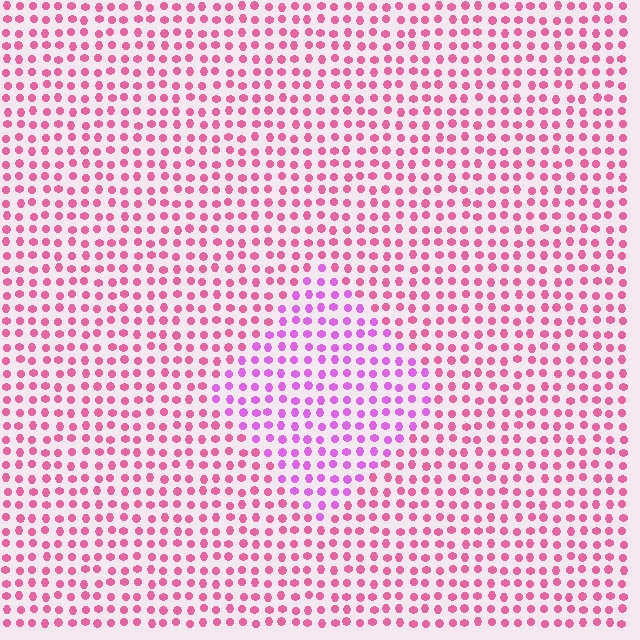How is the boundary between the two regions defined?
The boundary is defined purely by a slight shift in hue (about 37 degrees). Spacing, size, and orientation are identical on both sides.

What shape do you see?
I see a diamond.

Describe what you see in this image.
The image is filled with small pink elements in a uniform arrangement. A diamond-shaped region is visible where the elements are tinted to a slightly different hue, forming a subtle color boundary.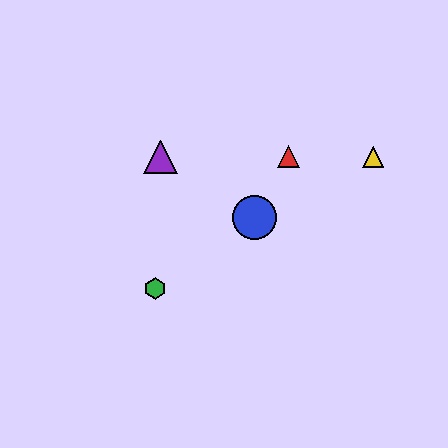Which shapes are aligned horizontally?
The red triangle, the yellow triangle, the purple triangle are aligned horizontally.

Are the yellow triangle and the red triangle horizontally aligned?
Yes, both are at y≈157.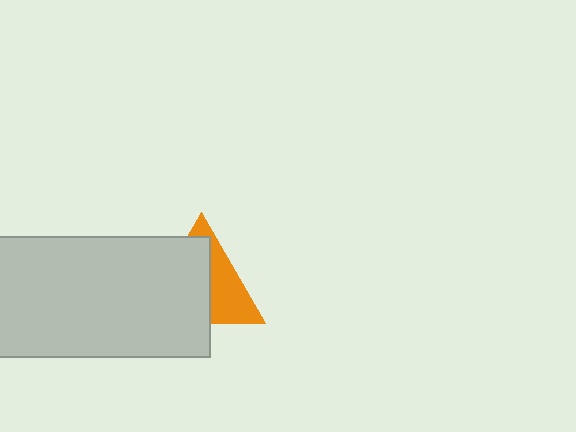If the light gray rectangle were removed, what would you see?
You would see the complete orange triangle.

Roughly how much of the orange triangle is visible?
A small part of it is visible (roughly 40%).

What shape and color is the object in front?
The object in front is a light gray rectangle.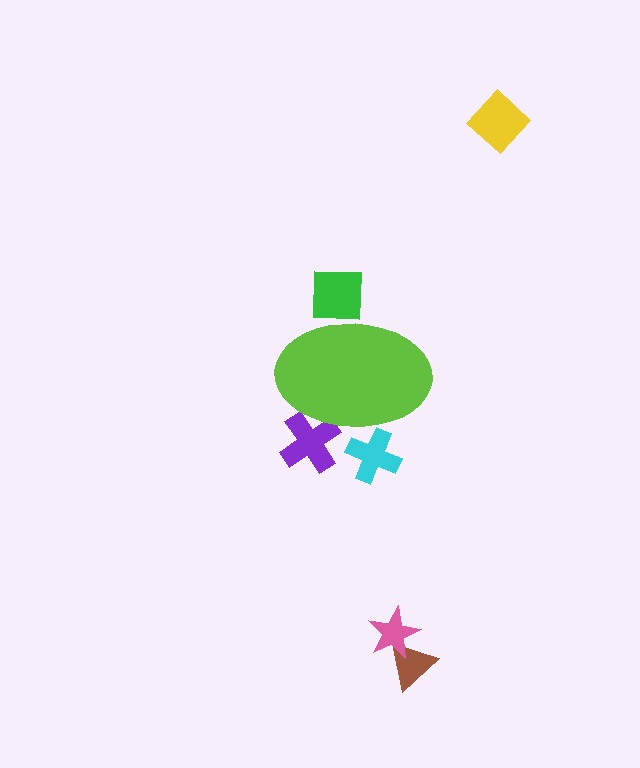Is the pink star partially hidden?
No, the pink star is fully visible.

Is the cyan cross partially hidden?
Yes, the cyan cross is partially hidden behind the lime ellipse.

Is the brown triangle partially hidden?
No, the brown triangle is fully visible.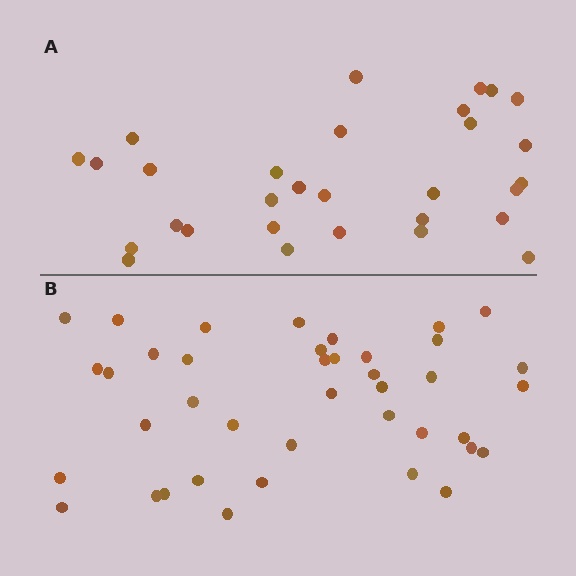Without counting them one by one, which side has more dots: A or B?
Region B (the bottom region) has more dots.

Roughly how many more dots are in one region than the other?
Region B has roughly 10 or so more dots than region A.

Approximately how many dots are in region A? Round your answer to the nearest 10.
About 30 dots.